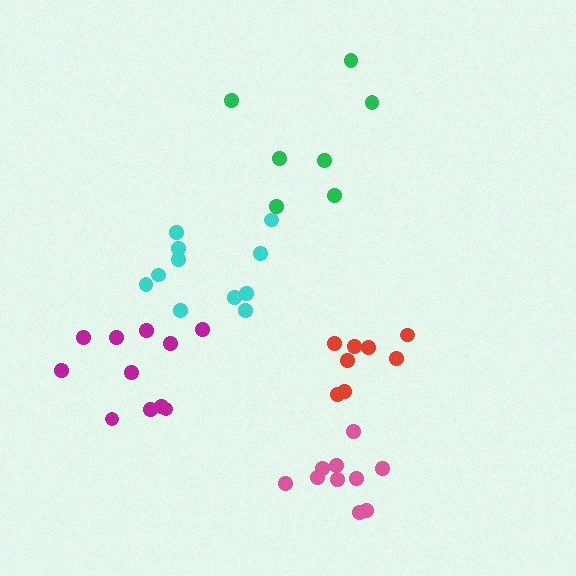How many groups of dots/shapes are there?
There are 5 groups.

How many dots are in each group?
Group 1: 10 dots, Group 2: 8 dots, Group 3: 11 dots, Group 4: 11 dots, Group 5: 7 dots (47 total).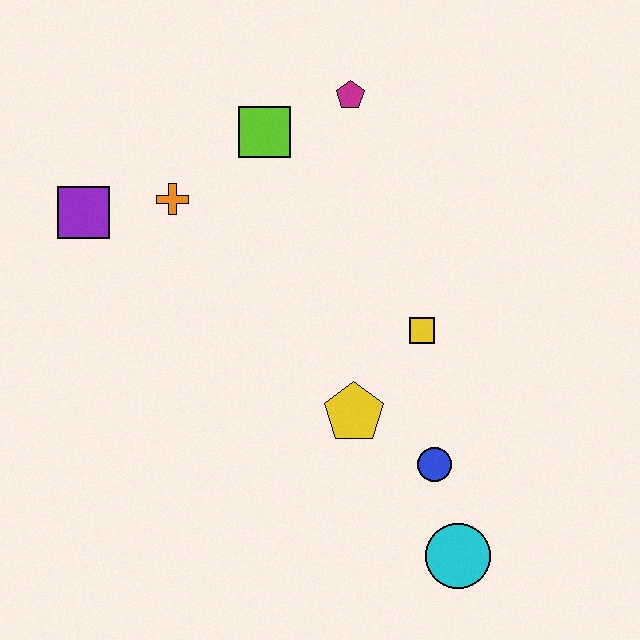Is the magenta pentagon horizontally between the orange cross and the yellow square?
Yes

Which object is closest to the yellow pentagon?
The blue circle is closest to the yellow pentagon.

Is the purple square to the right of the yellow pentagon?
No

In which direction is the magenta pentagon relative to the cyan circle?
The magenta pentagon is above the cyan circle.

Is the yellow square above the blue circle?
Yes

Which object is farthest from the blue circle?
The purple square is farthest from the blue circle.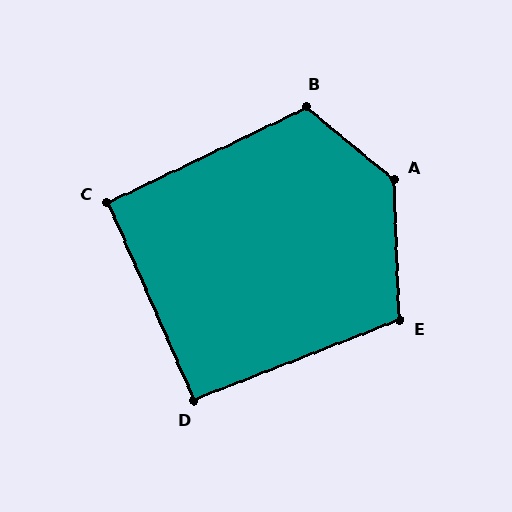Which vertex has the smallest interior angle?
D, at approximately 92 degrees.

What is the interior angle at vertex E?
Approximately 109 degrees (obtuse).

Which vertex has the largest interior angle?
A, at approximately 132 degrees.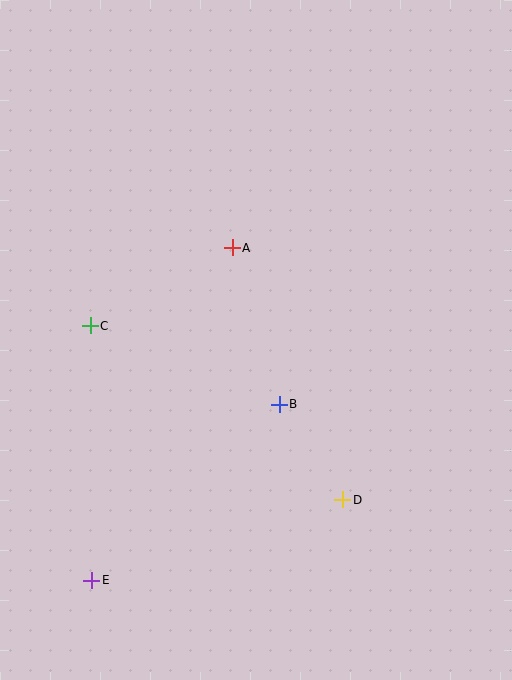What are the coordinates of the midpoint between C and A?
The midpoint between C and A is at (161, 287).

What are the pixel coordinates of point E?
Point E is at (92, 580).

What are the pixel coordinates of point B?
Point B is at (279, 404).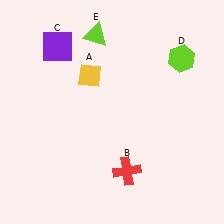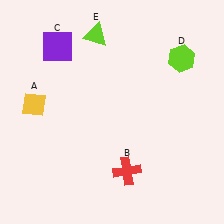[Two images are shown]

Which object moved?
The yellow diamond (A) moved left.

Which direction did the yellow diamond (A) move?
The yellow diamond (A) moved left.